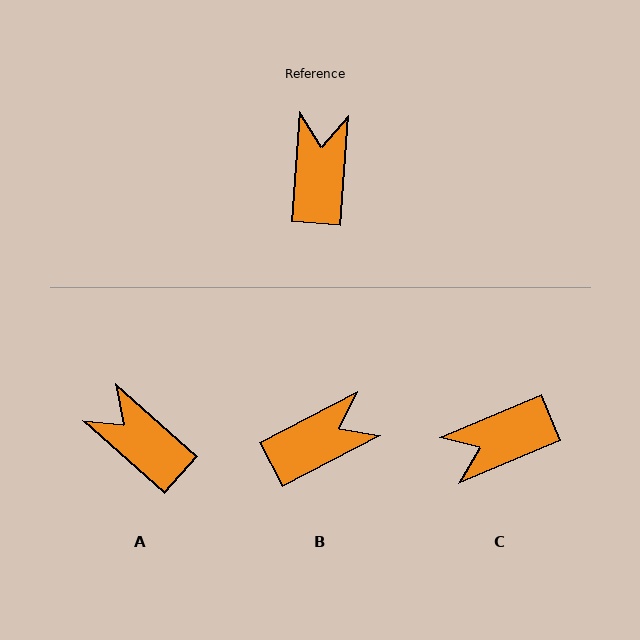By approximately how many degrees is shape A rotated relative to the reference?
Approximately 53 degrees counter-clockwise.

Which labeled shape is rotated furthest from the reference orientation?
C, about 117 degrees away.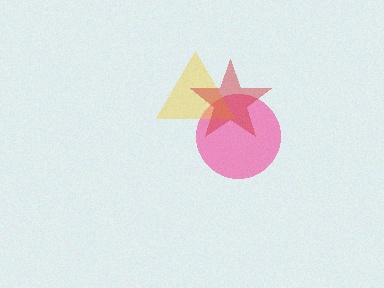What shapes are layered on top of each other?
The layered shapes are: a pink circle, a yellow triangle, a red star.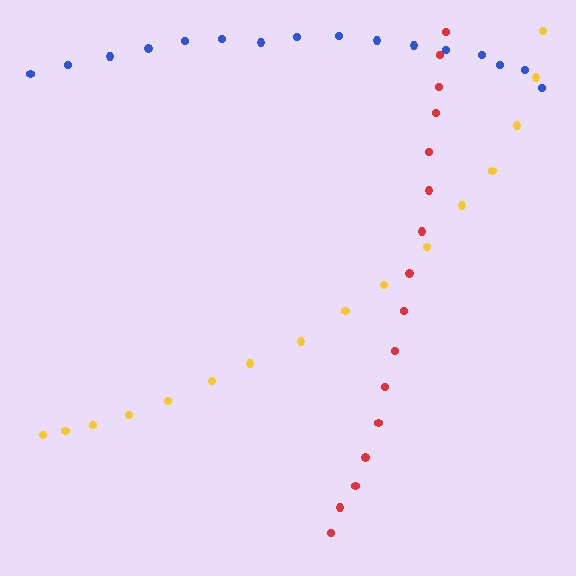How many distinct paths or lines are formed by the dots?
There are 3 distinct paths.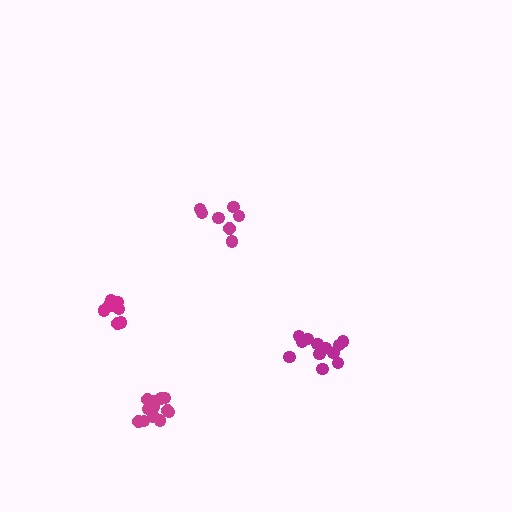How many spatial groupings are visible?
There are 4 spatial groupings.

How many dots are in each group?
Group 1: 7 dots, Group 2: 8 dots, Group 3: 12 dots, Group 4: 12 dots (39 total).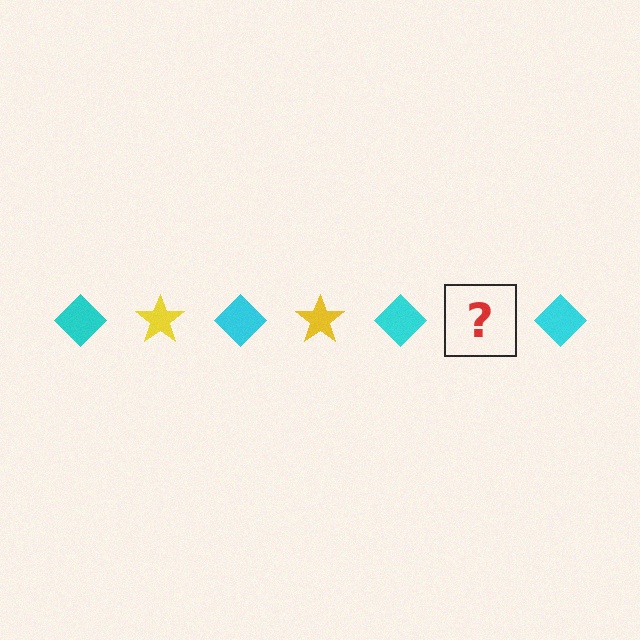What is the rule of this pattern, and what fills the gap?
The rule is that the pattern alternates between cyan diamond and yellow star. The gap should be filled with a yellow star.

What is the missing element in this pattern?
The missing element is a yellow star.